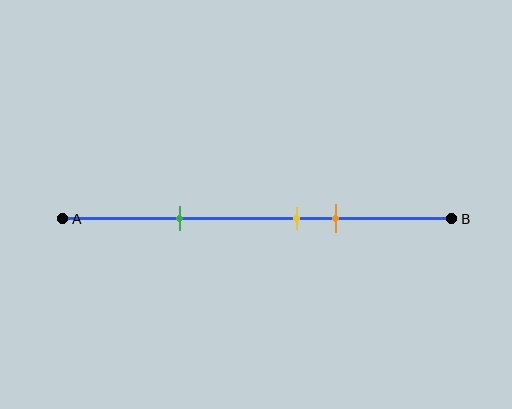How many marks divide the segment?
There are 3 marks dividing the segment.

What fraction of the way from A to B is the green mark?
The green mark is approximately 30% (0.3) of the way from A to B.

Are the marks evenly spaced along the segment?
No, the marks are not evenly spaced.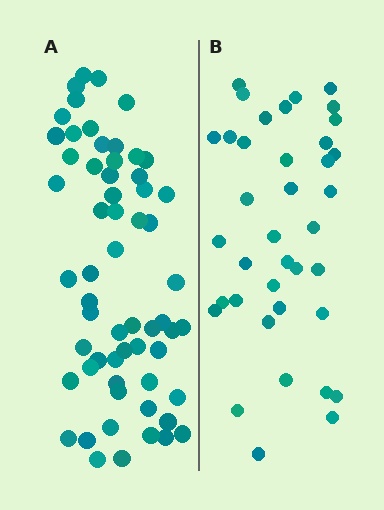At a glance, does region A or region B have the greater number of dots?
Region A (the left region) has more dots.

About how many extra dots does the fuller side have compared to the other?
Region A has approximately 20 more dots than region B.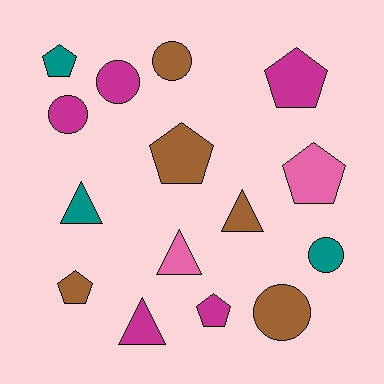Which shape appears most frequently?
Pentagon, with 6 objects.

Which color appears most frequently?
Magenta, with 5 objects.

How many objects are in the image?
There are 15 objects.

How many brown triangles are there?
There is 1 brown triangle.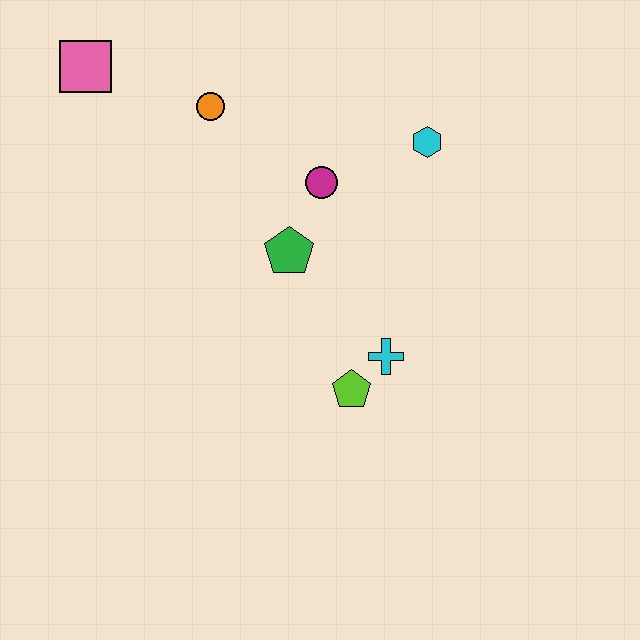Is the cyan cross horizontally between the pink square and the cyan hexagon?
Yes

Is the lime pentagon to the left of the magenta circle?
No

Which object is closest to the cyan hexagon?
The magenta circle is closest to the cyan hexagon.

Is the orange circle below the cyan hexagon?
No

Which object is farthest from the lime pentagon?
The pink square is farthest from the lime pentagon.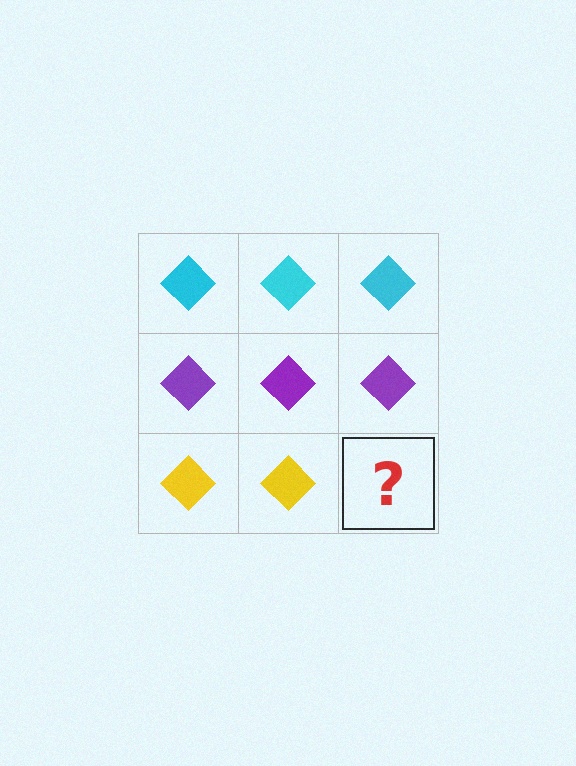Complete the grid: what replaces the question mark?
The question mark should be replaced with a yellow diamond.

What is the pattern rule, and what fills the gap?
The rule is that each row has a consistent color. The gap should be filled with a yellow diamond.